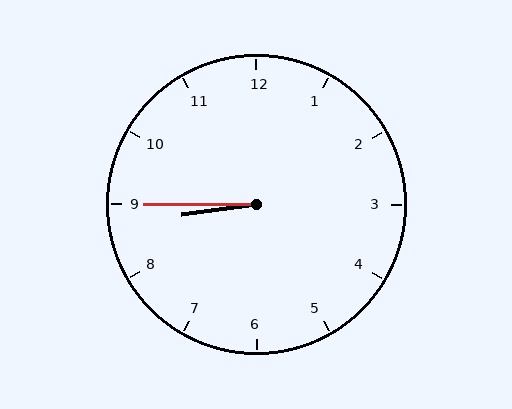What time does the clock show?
8:45.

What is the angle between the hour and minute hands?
Approximately 8 degrees.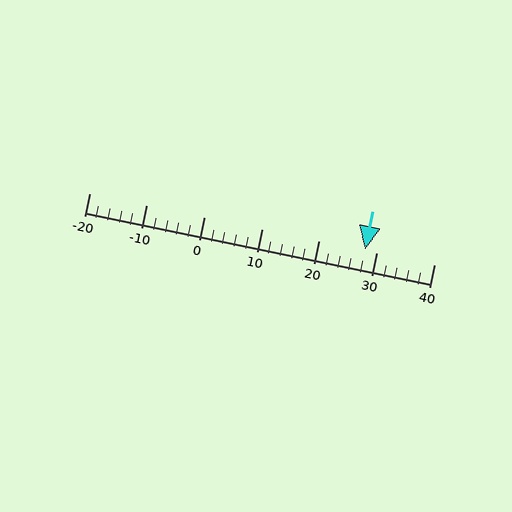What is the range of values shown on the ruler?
The ruler shows values from -20 to 40.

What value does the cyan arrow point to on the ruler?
The cyan arrow points to approximately 28.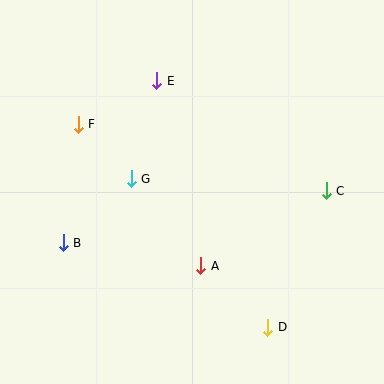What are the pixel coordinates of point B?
Point B is at (63, 243).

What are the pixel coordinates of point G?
Point G is at (131, 179).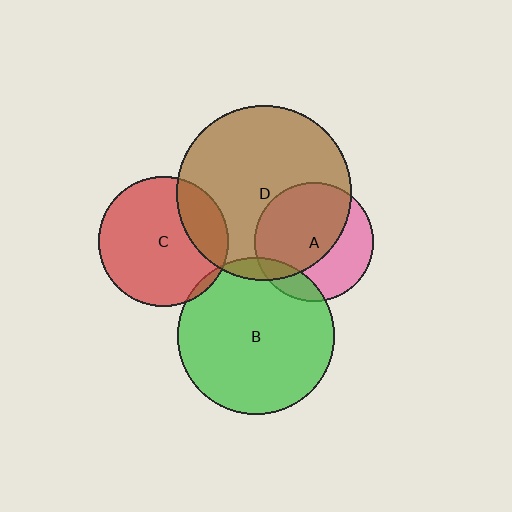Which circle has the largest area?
Circle D (brown).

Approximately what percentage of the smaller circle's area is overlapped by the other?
Approximately 15%.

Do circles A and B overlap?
Yes.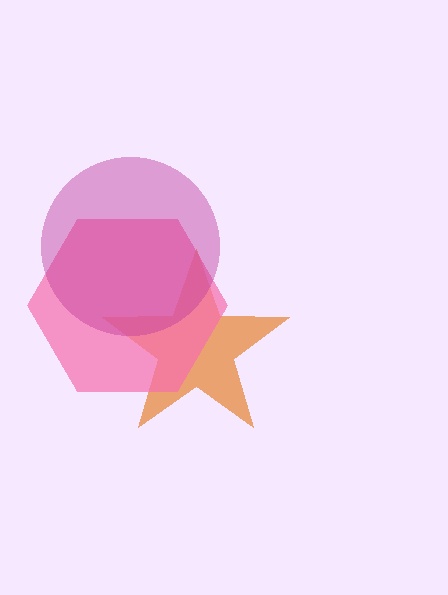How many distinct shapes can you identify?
There are 3 distinct shapes: an orange star, a pink hexagon, a magenta circle.